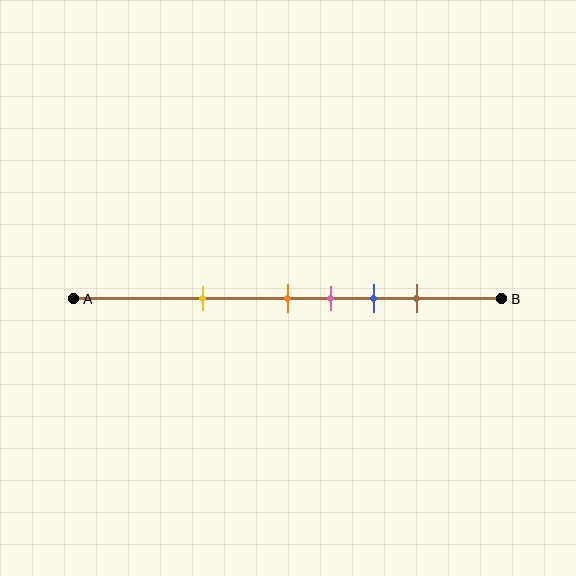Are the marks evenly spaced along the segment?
No, the marks are not evenly spaced.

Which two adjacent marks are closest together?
The orange and pink marks are the closest adjacent pair.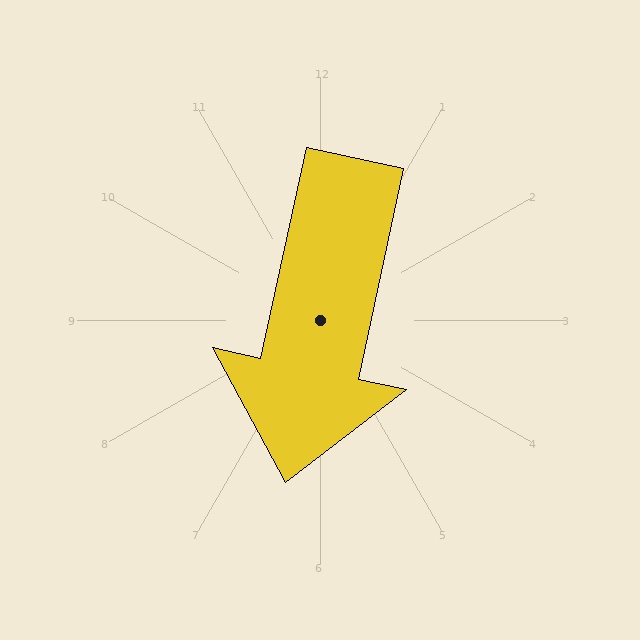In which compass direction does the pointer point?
South.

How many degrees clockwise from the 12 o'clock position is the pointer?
Approximately 192 degrees.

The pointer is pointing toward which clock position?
Roughly 6 o'clock.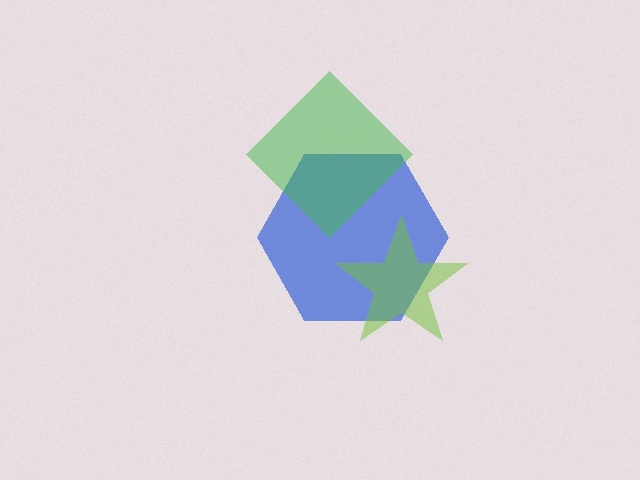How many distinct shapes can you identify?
There are 3 distinct shapes: a blue hexagon, a lime star, a green diamond.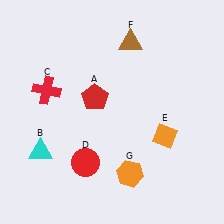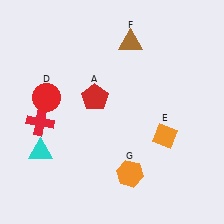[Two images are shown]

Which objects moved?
The objects that moved are: the red cross (C), the red circle (D).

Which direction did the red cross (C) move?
The red cross (C) moved down.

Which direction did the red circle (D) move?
The red circle (D) moved up.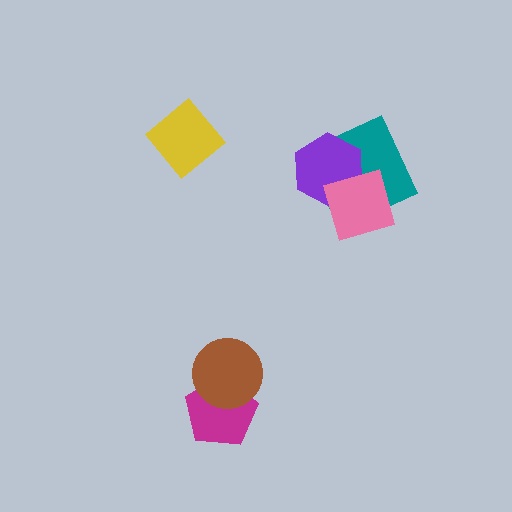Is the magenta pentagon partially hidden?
Yes, it is partially covered by another shape.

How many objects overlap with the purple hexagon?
2 objects overlap with the purple hexagon.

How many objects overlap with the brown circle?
1 object overlaps with the brown circle.